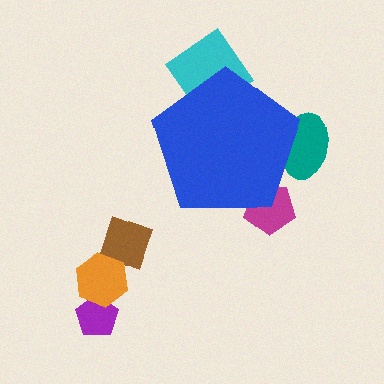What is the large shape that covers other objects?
A blue pentagon.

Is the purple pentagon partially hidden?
No, the purple pentagon is fully visible.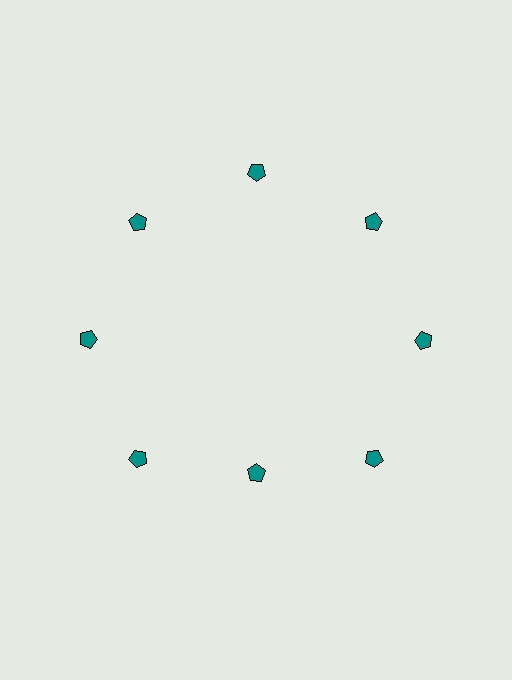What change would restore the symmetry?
The symmetry would be restored by moving it outward, back onto the ring so that all 8 pentagons sit at equal angles and equal distance from the center.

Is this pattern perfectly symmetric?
No. The 8 teal pentagons are arranged in a ring, but one element near the 6 o'clock position is pulled inward toward the center, breaking the 8-fold rotational symmetry.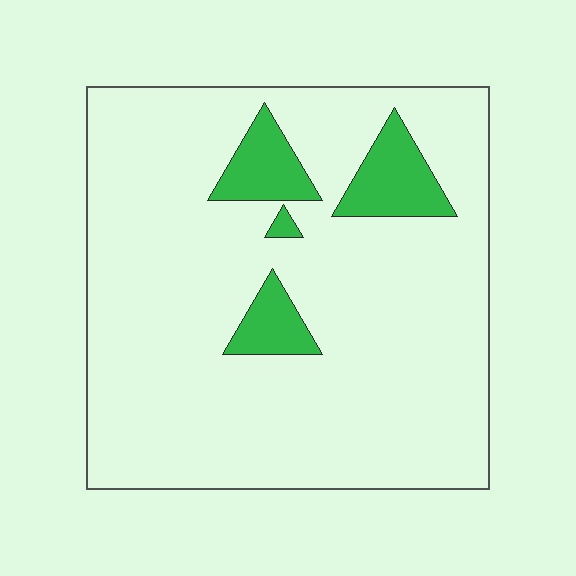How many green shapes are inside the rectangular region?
4.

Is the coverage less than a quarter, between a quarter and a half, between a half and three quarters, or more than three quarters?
Less than a quarter.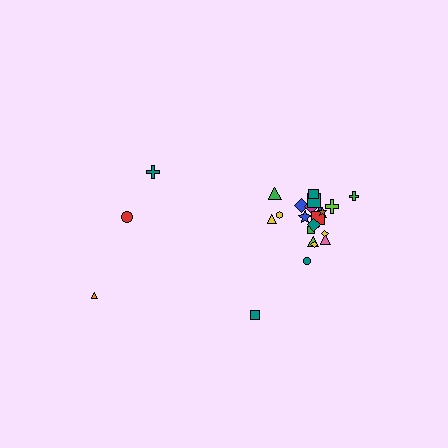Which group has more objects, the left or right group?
The right group.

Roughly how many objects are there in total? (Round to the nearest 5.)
Roughly 25 objects in total.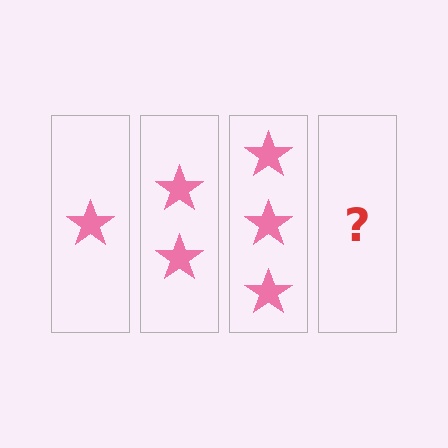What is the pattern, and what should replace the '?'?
The pattern is that each step adds one more star. The '?' should be 4 stars.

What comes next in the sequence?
The next element should be 4 stars.